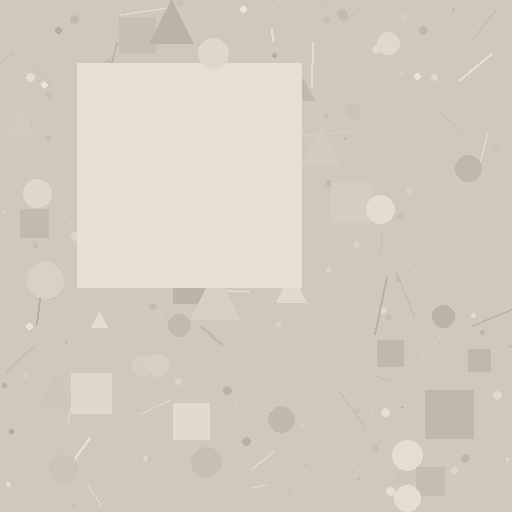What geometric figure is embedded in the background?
A square is embedded in the background.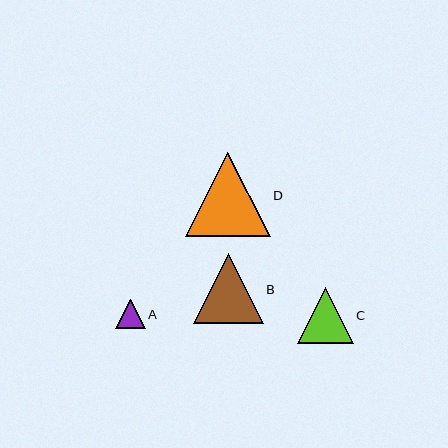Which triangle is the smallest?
Triangle A is the smallest with a size of approximately 29 pixels.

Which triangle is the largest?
Triangle D is the largest with a size of approximately 85 pixels.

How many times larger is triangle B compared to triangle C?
Triangle B is approximately 1.2 times the size of triangle C.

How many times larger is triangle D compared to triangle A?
Triangle D is approximately 2.9 times the size of triangle A.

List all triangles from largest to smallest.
From largest to smallest: D, B, C, A.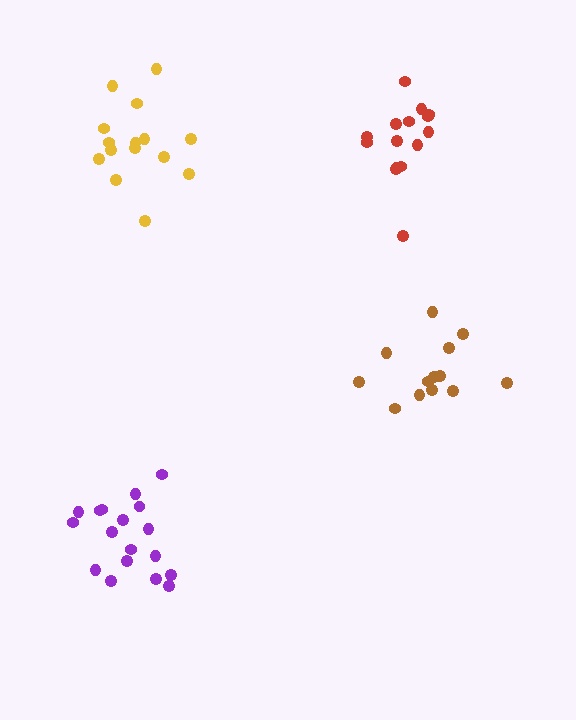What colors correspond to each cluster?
The clusters are colored: brown, yellow, red, purple.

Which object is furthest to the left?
The yellow cluster is leftmost.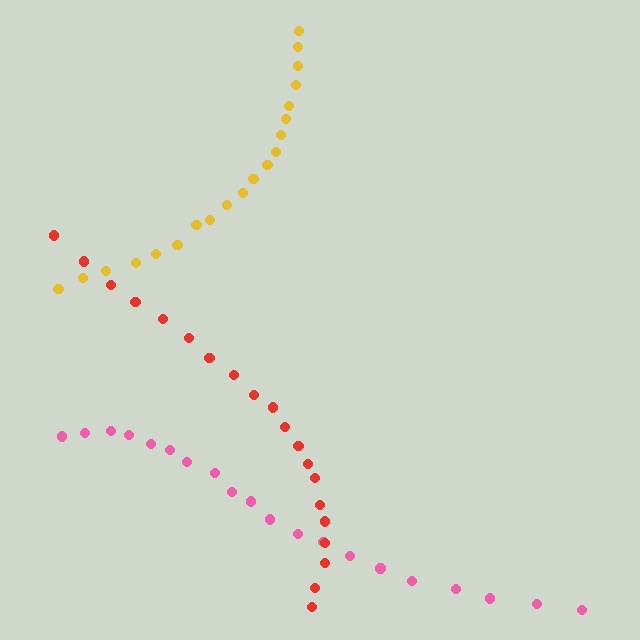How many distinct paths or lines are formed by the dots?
There are 3 distinct paths.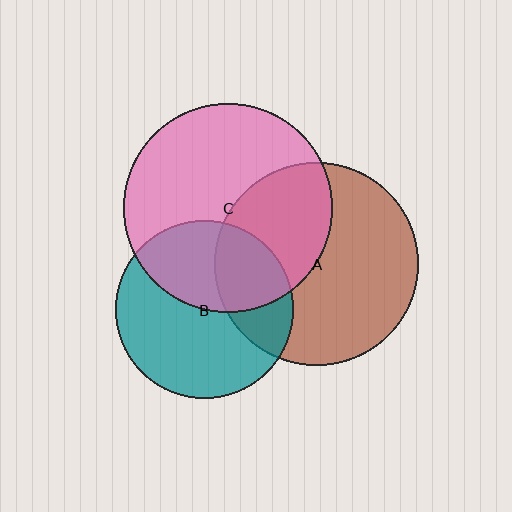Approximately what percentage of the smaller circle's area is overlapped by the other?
Approximately 40%.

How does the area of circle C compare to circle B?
Approximately 1.4 times.